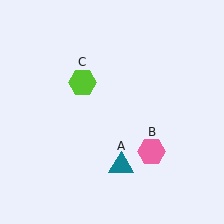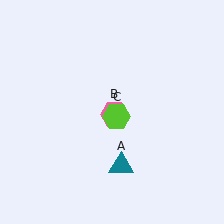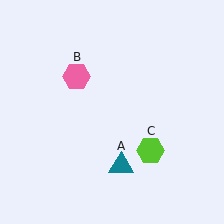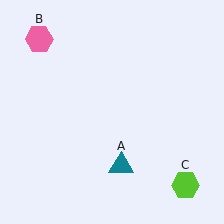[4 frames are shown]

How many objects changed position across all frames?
2 objects changed position: pink hexagon (object B), lime hexagon (object C).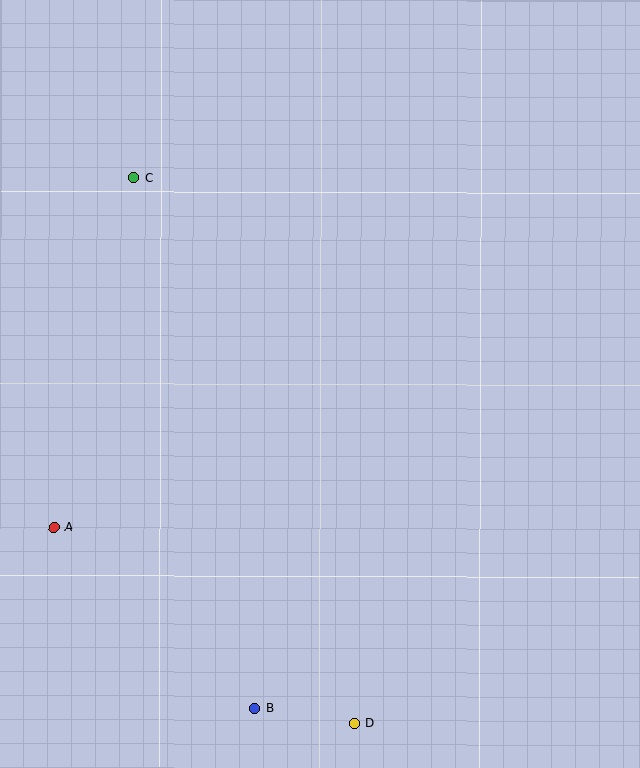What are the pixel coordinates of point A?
Point A is at (54, 527).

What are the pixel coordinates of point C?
Point C is at (133, 178).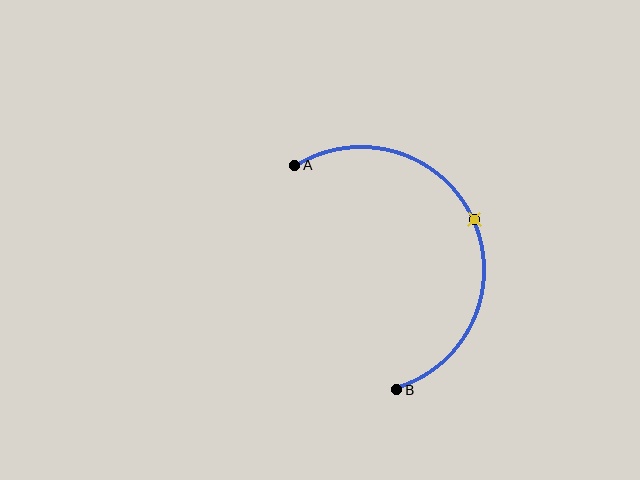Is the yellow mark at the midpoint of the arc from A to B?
Yes. The yellow mark lies on the arc at equal arc-length from both A and B — it is the arc midpoint.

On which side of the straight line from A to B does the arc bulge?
The arc bulges to the right of the straight line connecting A and B.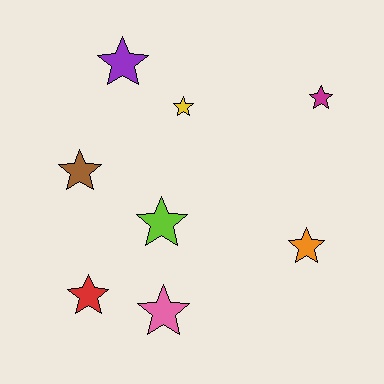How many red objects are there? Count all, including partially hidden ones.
There is 1 red object.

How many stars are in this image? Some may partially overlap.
There are 8 stars.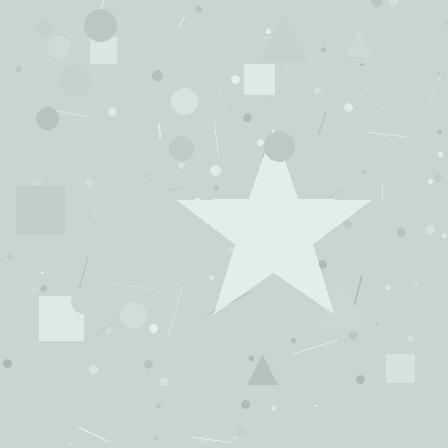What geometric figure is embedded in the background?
A star is embedded in the background.